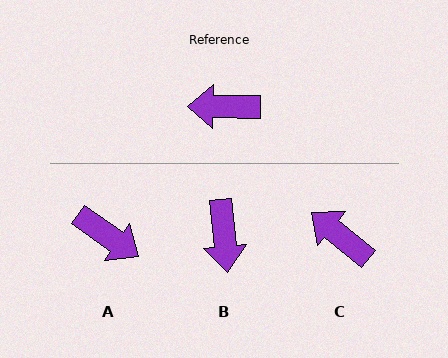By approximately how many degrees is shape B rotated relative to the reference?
Approximately 96 degrees counter-clockwise.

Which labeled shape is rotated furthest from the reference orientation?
A, about 146 degrees away.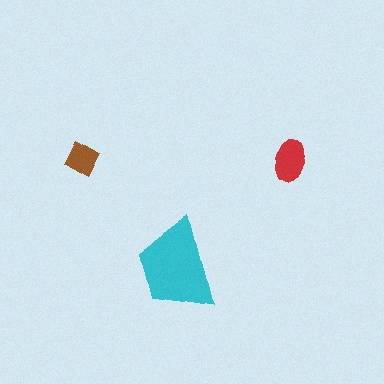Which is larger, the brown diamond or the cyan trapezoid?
The cyan trapezoid.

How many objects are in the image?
There are 3 objects in the image.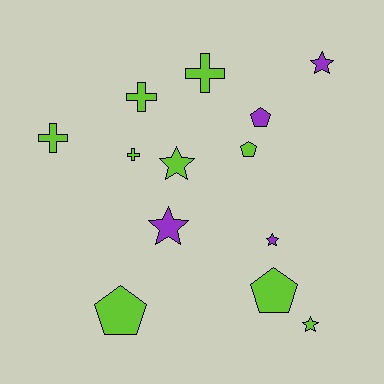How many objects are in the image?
There are 13 objects.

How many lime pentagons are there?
There are 3 lime pentagons.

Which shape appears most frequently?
Star, with 5 objects.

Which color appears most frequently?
Lime, with 9 objects.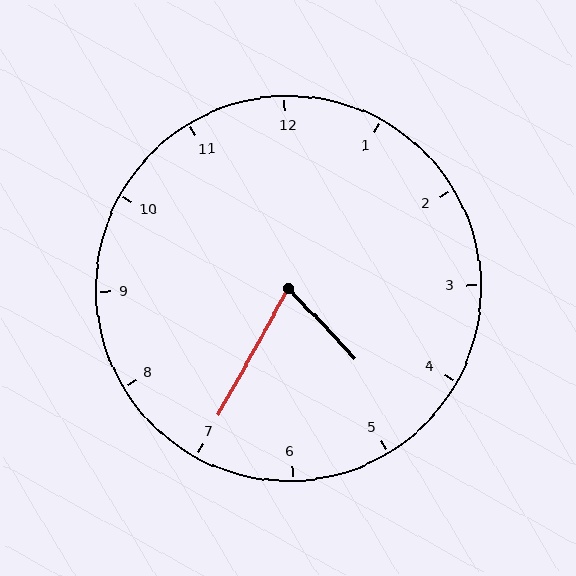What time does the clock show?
4:35.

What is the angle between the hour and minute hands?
Approximately 72 degrees.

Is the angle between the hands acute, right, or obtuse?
It is acute.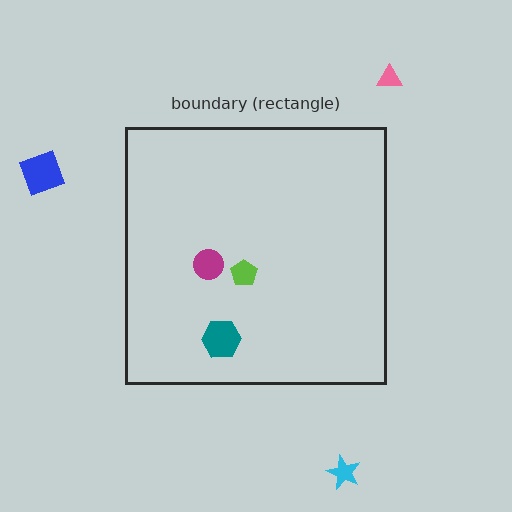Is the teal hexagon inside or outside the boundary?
Inside.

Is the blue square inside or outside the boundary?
Outside.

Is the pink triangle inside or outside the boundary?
Outside.